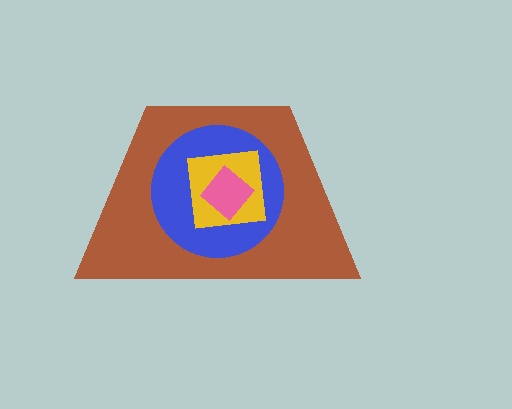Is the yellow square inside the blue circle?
Yes.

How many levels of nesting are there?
4.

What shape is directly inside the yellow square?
The pink diamond.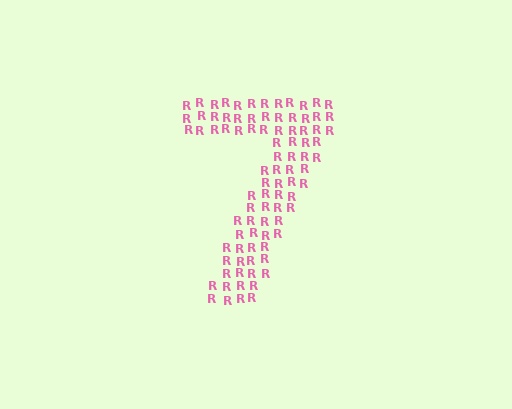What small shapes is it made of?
It is made of small letter R's.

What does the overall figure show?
The overall figure shows the digit 7.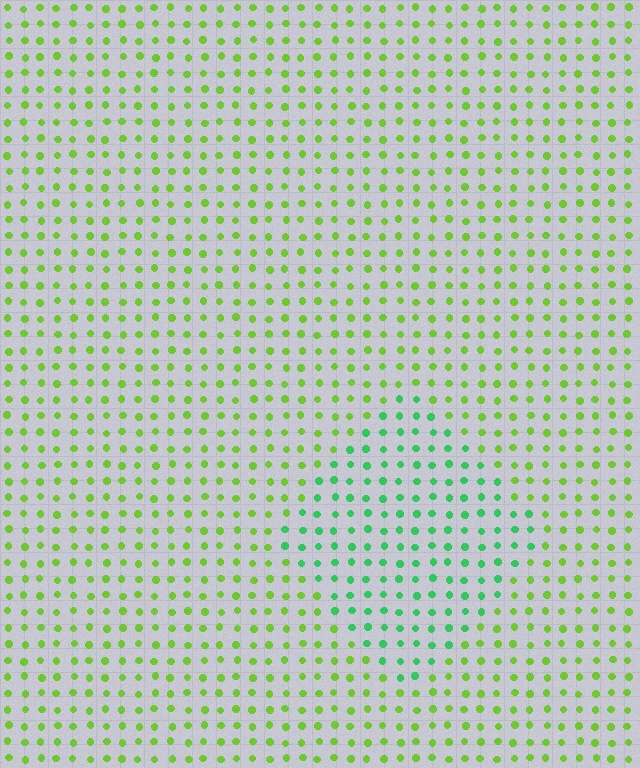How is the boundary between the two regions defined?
The boundary is defined purely by a slight shift in hue (about 43 degrees). Spacing, size, and orientation are identical on both sides.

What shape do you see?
I see a diamond.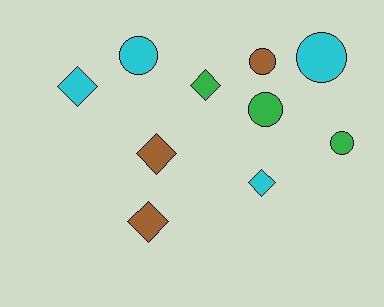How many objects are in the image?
There are 10 objects.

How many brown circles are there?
There is 1 brown circle.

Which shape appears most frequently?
Circle, with 5 objects.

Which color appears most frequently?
Cyan, with 4 objects.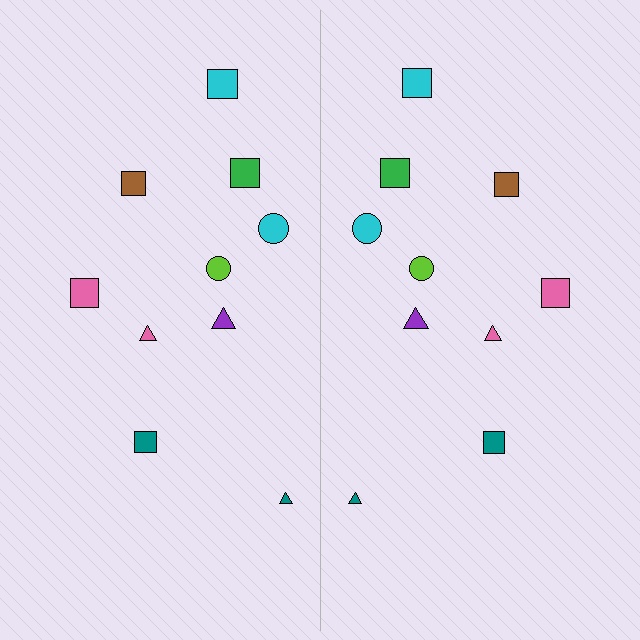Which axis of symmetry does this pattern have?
The pattern has a vertical axis of symmetry running through the center of the image.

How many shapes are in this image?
There are 20 shapes in this image.